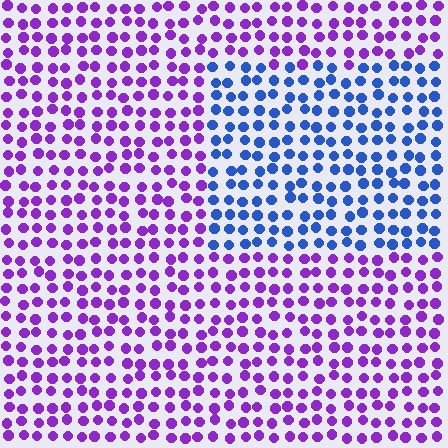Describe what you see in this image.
The image is filled with small purple elements in a uniform arrangement. A rectangle-shaped region is visible where the elements are tinted to a slightly different hue, forming a subtle color boundary.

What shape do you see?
I see a rectangle.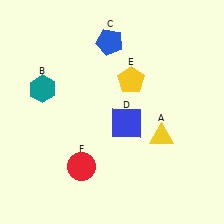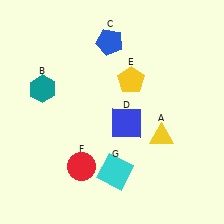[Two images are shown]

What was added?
A cyan square (G) was added in Image 2.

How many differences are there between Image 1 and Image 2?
There is 1 difference between the two images.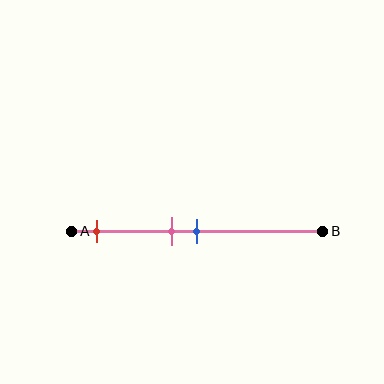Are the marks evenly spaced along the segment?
No, the marks are not evenly spaced.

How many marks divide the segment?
There are 3 marks dividing the segment.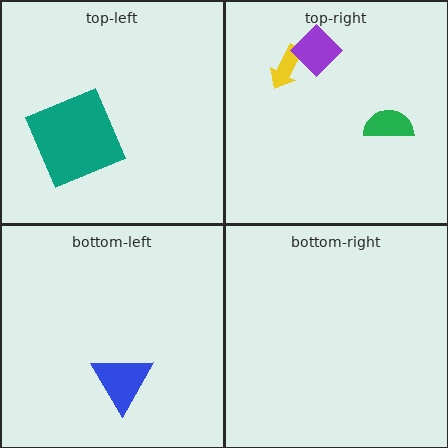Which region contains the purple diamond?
The top-right region.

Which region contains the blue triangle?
The bottom-left region.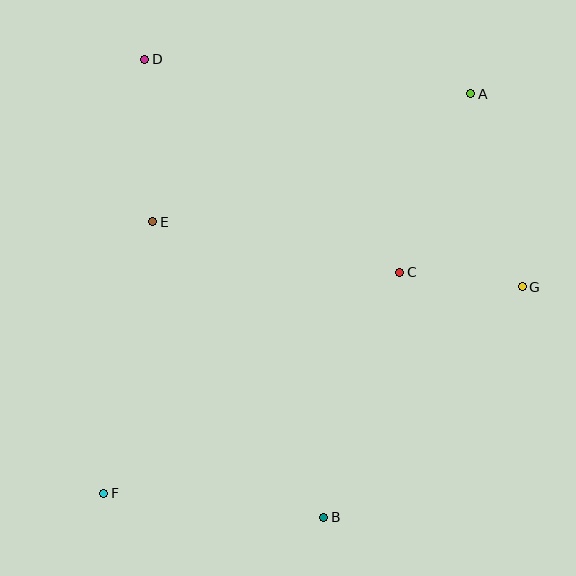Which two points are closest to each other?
Points C and G are closest to each other.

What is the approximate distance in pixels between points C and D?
The distance between C and D is approximately 332 pixels.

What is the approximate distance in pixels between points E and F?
The distance between E and F is approximately 276 pixels.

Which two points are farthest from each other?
Points A and F are farthest from each other.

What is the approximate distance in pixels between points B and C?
The distance between B and C is approximately 256 pixels.